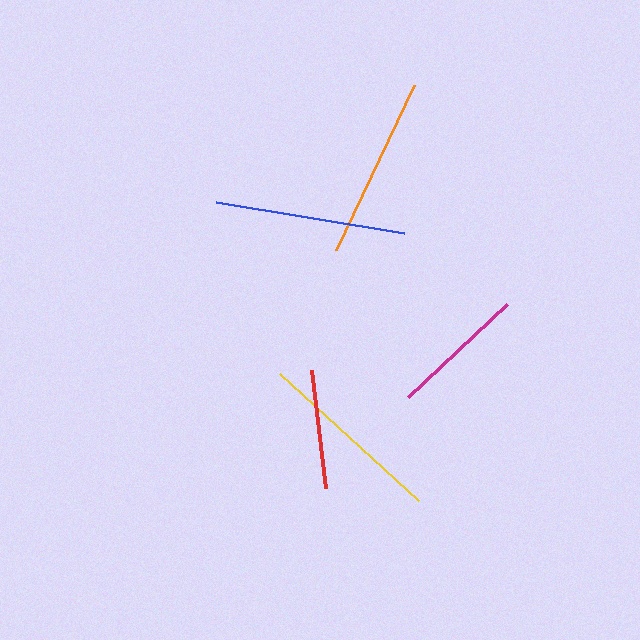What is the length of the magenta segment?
The magenta segment is approximately 136 pixels long.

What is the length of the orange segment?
The orange segment is approximately 183 pixels long.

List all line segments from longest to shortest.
From longest to shortest: blue, yellow, orange, magenta, red.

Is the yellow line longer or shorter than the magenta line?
The yellow line is longer than the magenta line.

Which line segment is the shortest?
The red line is the shortest at approximately 118 pixels.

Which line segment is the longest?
The blue line is the longest at approximately 191 pixels.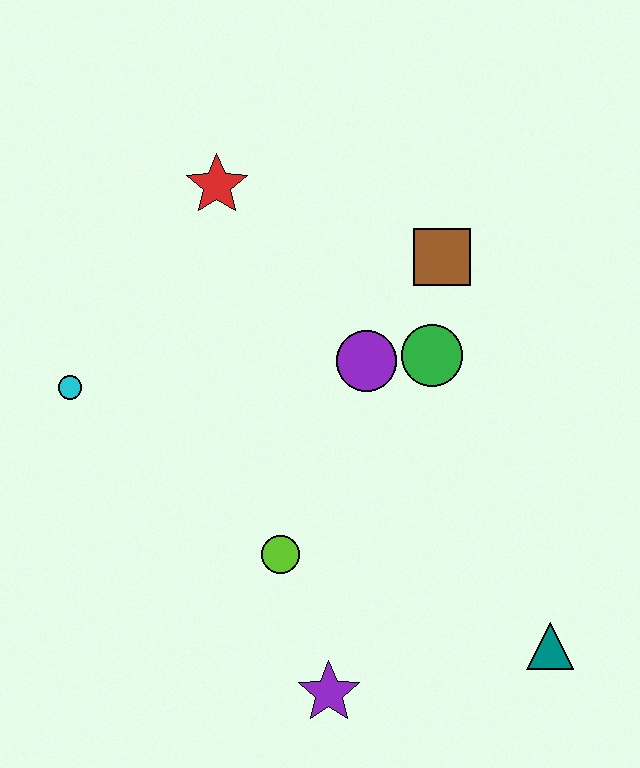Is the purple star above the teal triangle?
No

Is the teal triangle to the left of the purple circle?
No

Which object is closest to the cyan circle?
The red star is closest to the cyan circle.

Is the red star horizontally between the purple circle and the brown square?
No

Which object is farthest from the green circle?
The cyan circle is farthest from the green circle.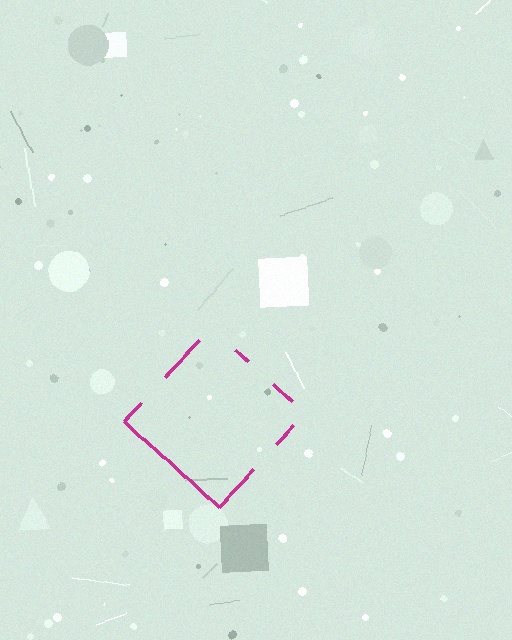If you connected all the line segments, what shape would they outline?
They would outline a diamond.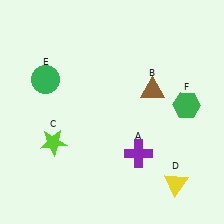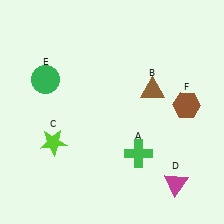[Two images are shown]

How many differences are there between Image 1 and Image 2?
There are 3 differences between the two images.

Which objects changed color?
A changed from purple to green. D changed from yellow to magenta. F changed from green to brown.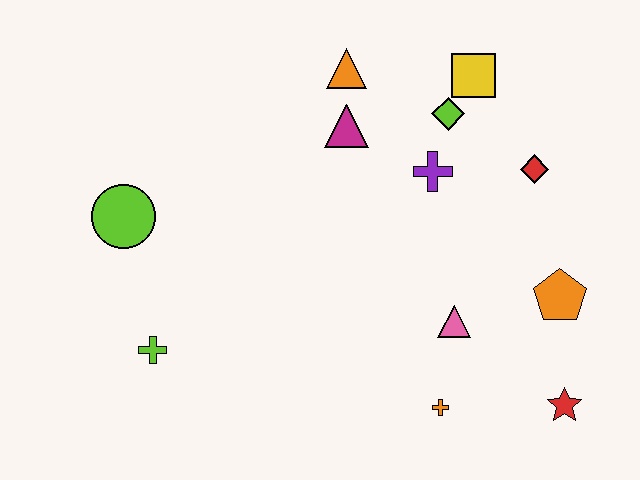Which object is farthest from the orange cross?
The lime circle is farthest from the orange cross.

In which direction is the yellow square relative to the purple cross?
The yellow square is above the purple cross.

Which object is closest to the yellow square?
The lime diamond is closest to the yellow square.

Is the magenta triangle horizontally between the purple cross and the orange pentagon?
No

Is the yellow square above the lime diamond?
Yes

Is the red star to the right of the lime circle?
Yes